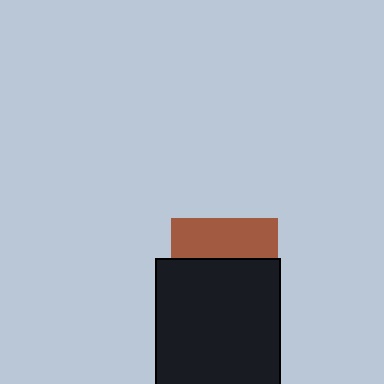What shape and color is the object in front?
The object in front is a black rectangle.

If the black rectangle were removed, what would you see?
You would see the complete brown square.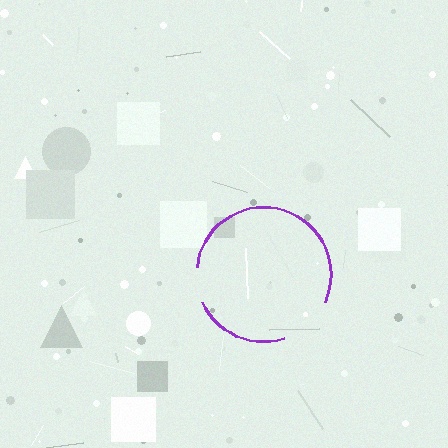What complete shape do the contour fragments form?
The contour fragments form a circle.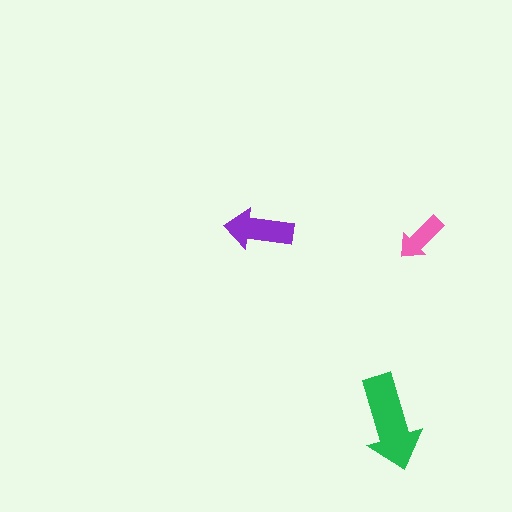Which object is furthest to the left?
The purple arrow is leftmost.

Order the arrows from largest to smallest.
the green one, the purple one, the pink one.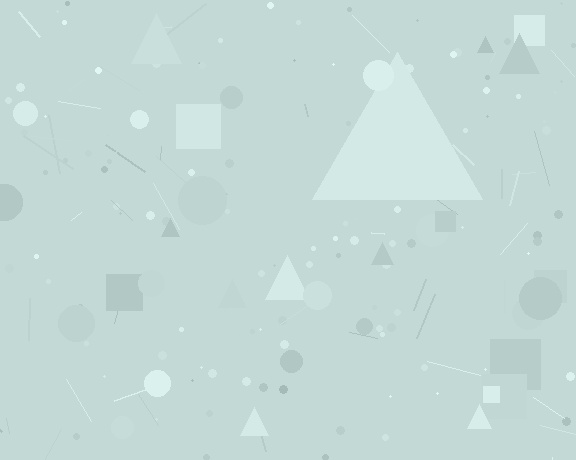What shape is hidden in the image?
A triangle is hidden in the image.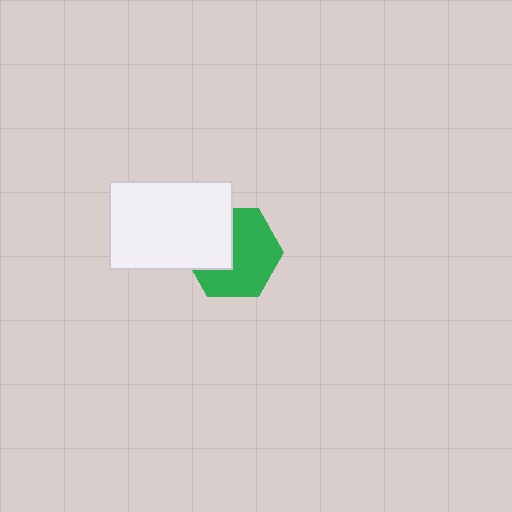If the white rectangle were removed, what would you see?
You would see the complete green hexagon.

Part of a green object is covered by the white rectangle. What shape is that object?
It is a hexagon.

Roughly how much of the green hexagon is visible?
About half of it is visible (roughly 63%).